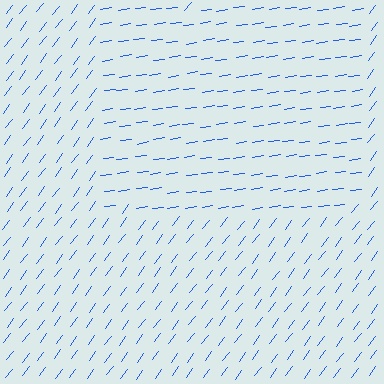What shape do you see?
I see a rectangle.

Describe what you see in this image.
The image is filled with small blue line segments. A rectangle region in the image has lines oriented differently from the surrounding lines, creating a visible texture boundary.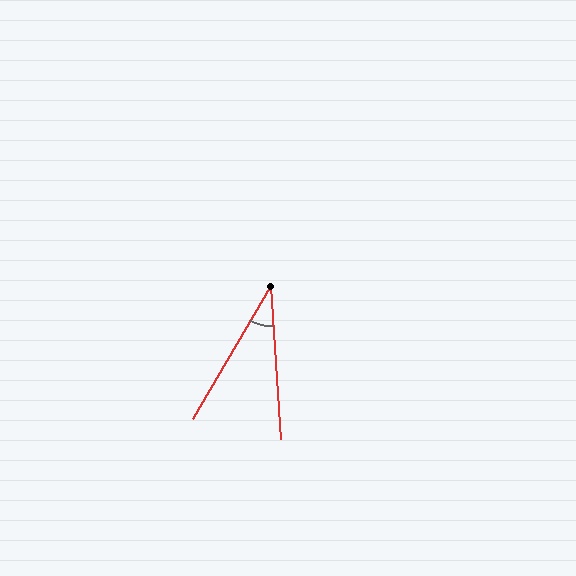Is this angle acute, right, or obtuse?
It is acute.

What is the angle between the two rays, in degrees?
Approximately 34 degrees.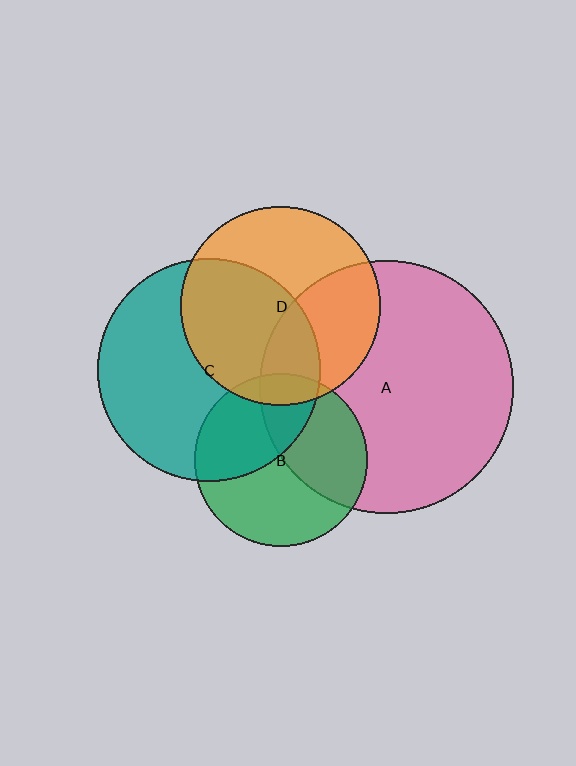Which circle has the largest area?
Circle A (pink).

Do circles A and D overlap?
Yes.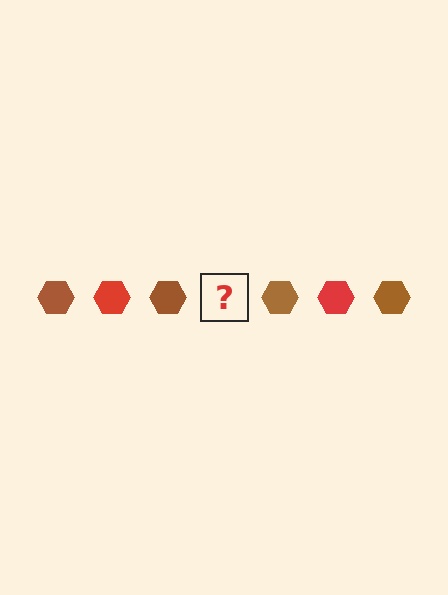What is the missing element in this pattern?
The missing element is a red hexagon.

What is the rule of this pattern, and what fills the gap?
The rule is that the pattern cycles through brown, red hexagons. The gap should be filled with a red hexagon.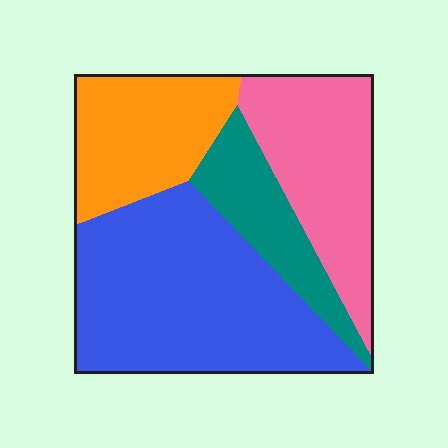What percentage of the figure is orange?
Orange takes up about one fifth (1/5) of the figure.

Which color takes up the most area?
Blue, at roughly 40%.